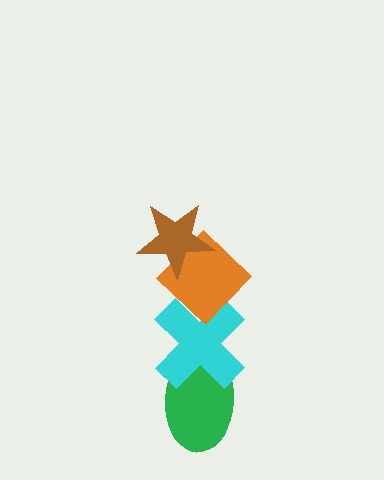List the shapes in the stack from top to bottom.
From top to bottom: the brown star, the orange diamond, the cyan cross, the green ellipse.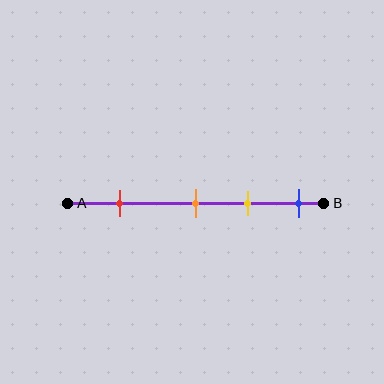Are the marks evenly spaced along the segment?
No, the marks are not evenly spaced.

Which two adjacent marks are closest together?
The orange and yellow marks are the closest adjacent pair.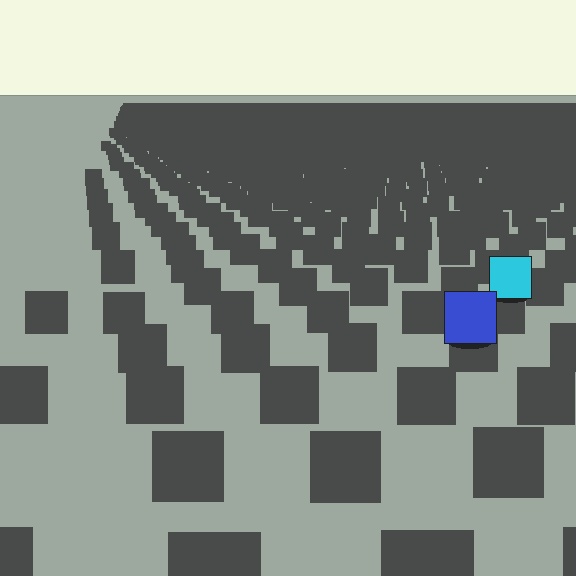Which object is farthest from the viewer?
The cyan square is farthest from the viewer. It appears smaller and the ground texture around it is denser.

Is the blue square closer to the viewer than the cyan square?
Yes. The blue square is closer — you can tell from the texture gradient: the ground texture is coarser near it.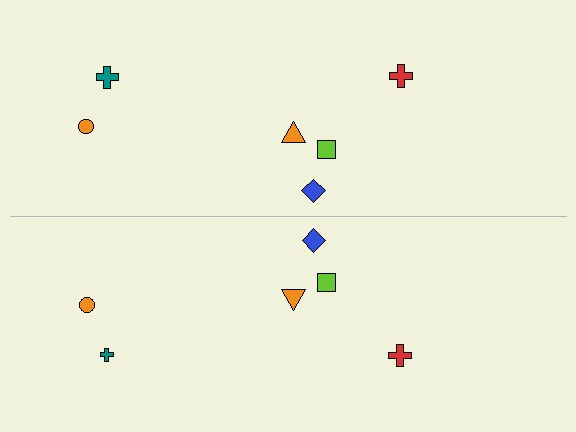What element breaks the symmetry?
The teal cross on the bottom side has a different size than its mirror counterpart.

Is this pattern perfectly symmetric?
No, the pattern is not perfectly symmetric. The teal cross on the bottom side has a different size than its mirror counterpart.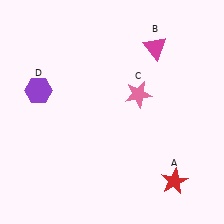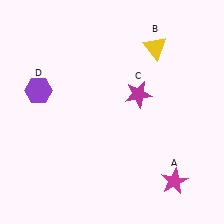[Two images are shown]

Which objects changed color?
A changed from red to magenta. B changed from magenta to yellow. C changed from pink to magenta.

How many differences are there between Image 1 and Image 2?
There are 3 differences between the two images.